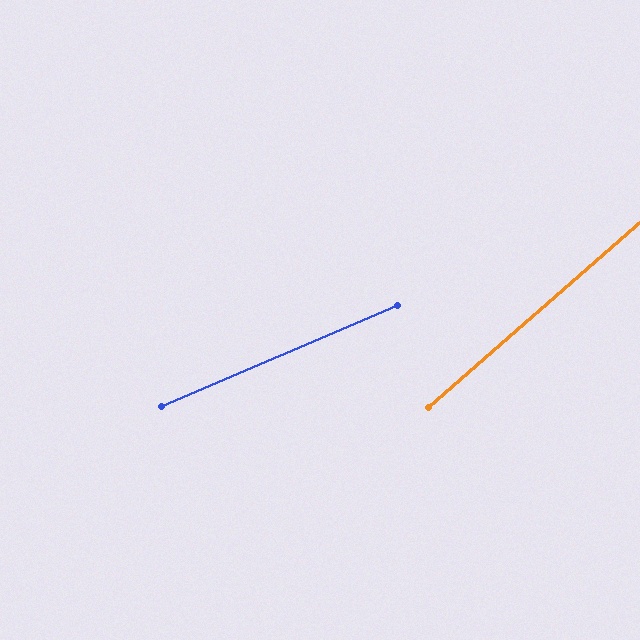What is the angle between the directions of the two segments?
Approximately 18 degrees.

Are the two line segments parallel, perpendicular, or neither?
Neither parallel nor perpendicular — they differ by about 18°.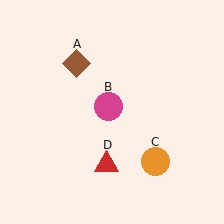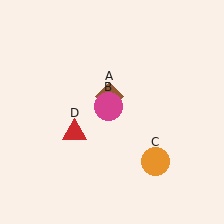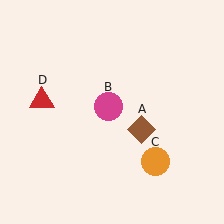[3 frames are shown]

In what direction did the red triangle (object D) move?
The red triangle (object D) moved up and to the left.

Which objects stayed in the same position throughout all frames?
Magenta circle (object B) and orange circle (object C) remained stationary.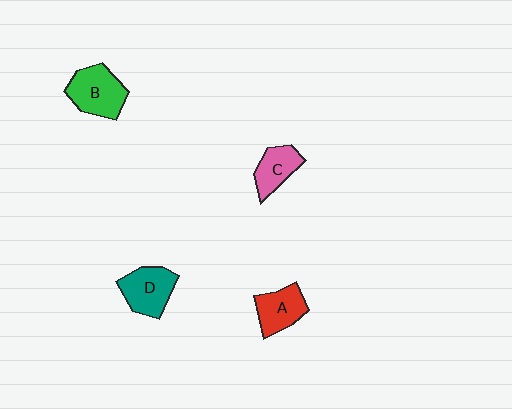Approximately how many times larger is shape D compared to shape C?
Approximately 1.3 times.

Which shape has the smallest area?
Shape C (pink).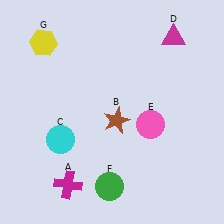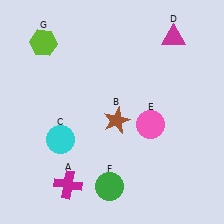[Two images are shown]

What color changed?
The hexagon (G) changed from yellow in Image 1 to lime in Image 2.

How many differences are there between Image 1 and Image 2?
There is 1 difference between the two images.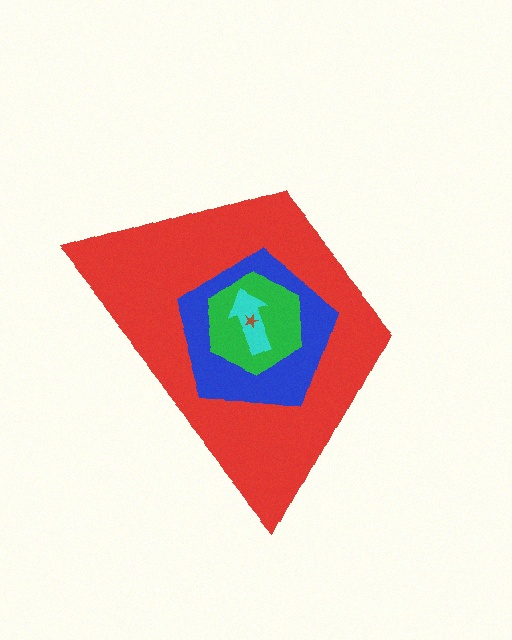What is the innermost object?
The brown star.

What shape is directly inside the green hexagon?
The cyan arrow.